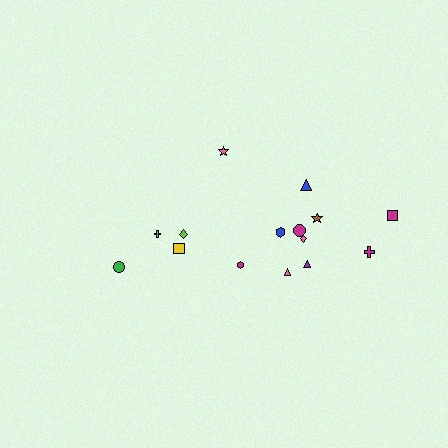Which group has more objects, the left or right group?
The right group.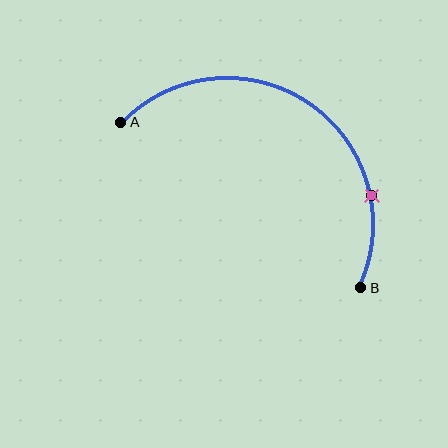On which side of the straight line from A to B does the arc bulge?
The arc bulges above and to the right of the straight line connecting A and B.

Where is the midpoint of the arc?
The arc midpoint is the point on the curve farthest from the straight line joining A and B. It sits above and to the right of that line.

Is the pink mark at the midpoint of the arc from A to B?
No. The pink mark lies on the arc but is closer to endpoint B. The arc midpoint would be at the point on the curve equidistant along the arc from both A and B.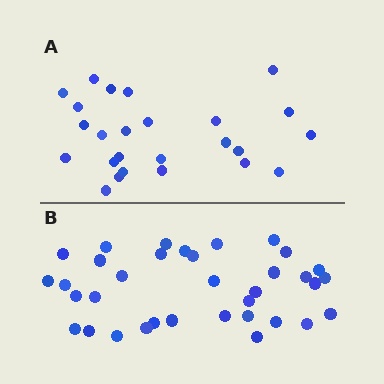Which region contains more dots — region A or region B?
Region B (the bottom region) has more dots.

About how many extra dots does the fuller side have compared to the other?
Region B has roughly 10 or so more dots than region A.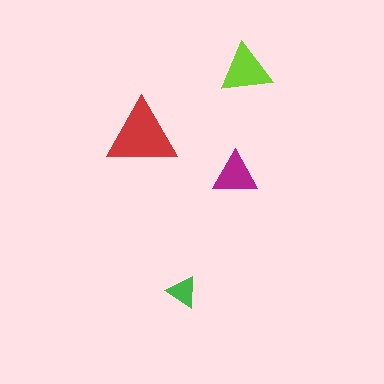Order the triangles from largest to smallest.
the red one, the lime one, the magenta one, the green one.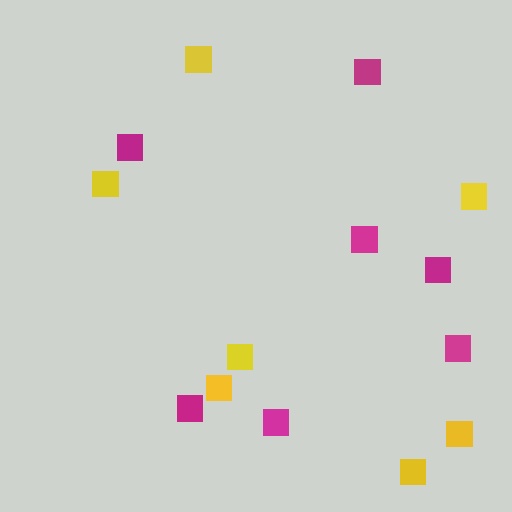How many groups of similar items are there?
There are 2 groups: one group of yellow squares (7) and one group of magenta squares (7).